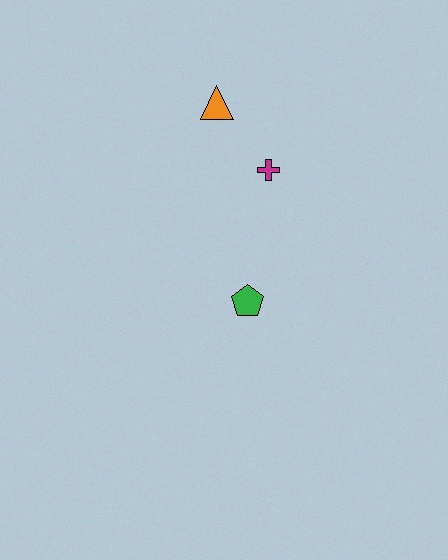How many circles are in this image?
There are no circles.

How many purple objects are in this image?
There are no purple objects.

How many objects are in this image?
There are 3 objects.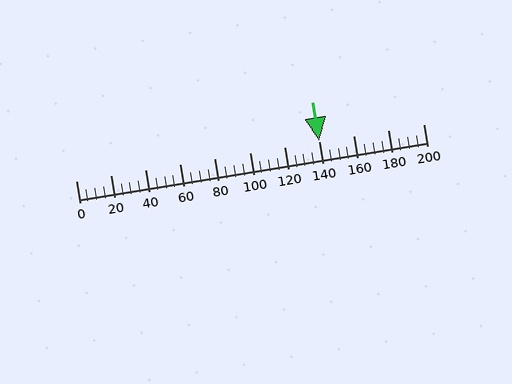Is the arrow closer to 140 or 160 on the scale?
The arrow is closer to 140.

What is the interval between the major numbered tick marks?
The major tick marks are spaced 20 units apart.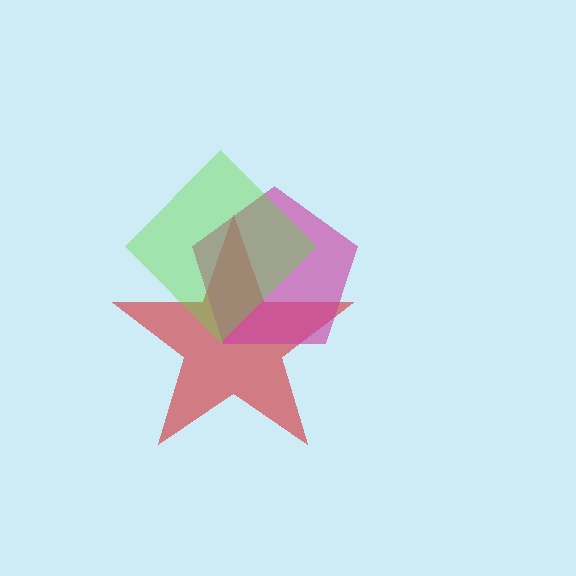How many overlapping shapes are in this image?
There are 3 overlapping shapes in the image.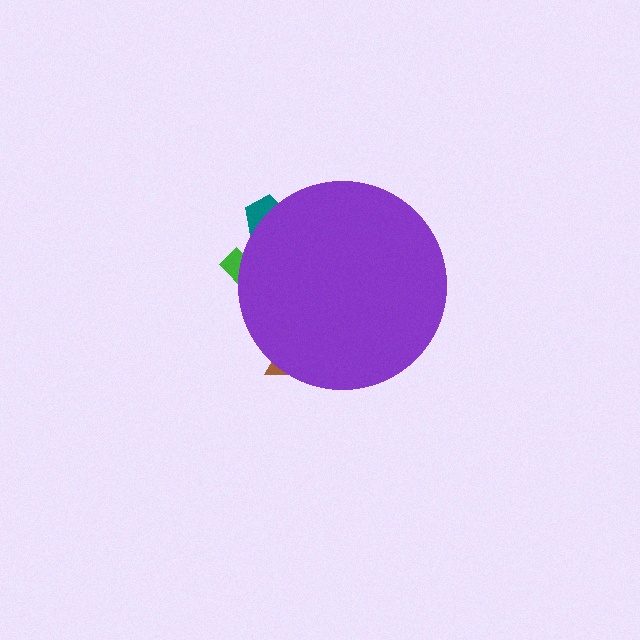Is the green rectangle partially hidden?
Yes, the green rectangle is partially hidden behind the purple circle.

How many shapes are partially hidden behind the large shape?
3 shapes are partially hidden.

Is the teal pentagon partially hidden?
Yes, the teal pentagon is partially hidden behind the purple circle.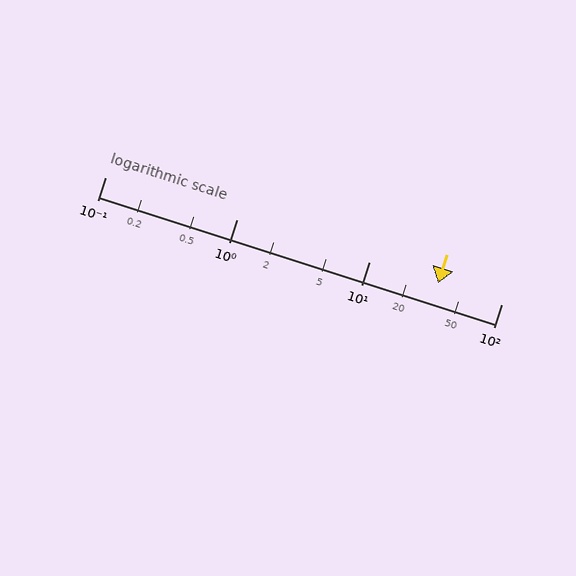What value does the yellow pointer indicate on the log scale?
The pointer indicates approximately 33.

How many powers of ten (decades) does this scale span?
The scale spans 3 decades, from 0.1 to 100.